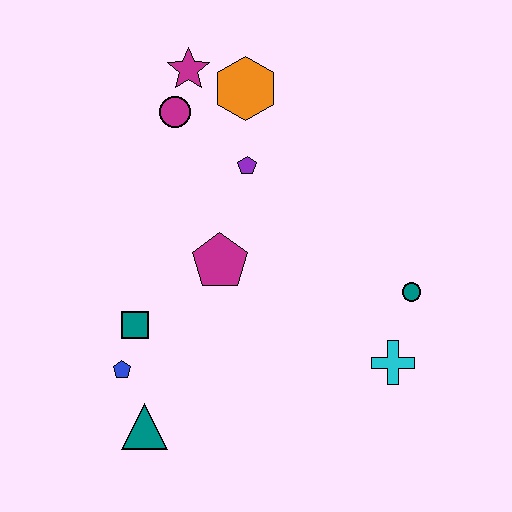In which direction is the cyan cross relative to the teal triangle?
The cyan cross is to the right of the teal triangle.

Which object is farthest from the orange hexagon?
The teal triangle is farthest from the orange hexagon.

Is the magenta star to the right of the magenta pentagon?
No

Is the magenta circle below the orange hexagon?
Yes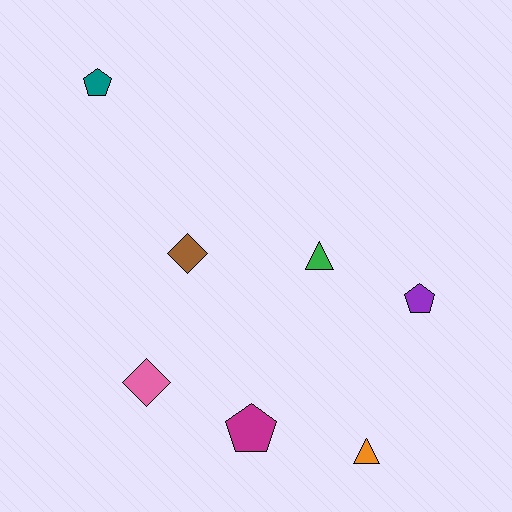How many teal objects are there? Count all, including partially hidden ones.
There is 1 teal object.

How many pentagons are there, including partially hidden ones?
There are 3 pentagons.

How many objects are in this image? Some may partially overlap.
There are 7 objects.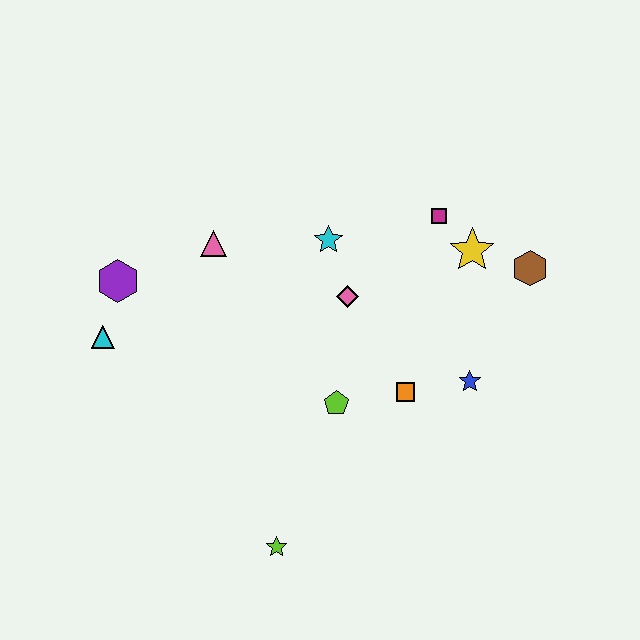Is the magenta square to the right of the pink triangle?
Yes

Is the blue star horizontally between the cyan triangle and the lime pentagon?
No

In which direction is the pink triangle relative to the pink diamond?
The pink triangle is to the left of the pink diamond.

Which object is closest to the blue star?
The orange square is closest to the blue star.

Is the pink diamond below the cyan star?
Yes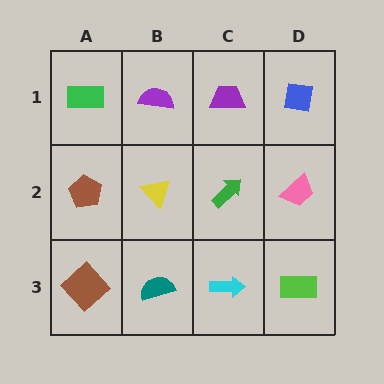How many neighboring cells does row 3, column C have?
3.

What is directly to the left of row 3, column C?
A teal semicircle.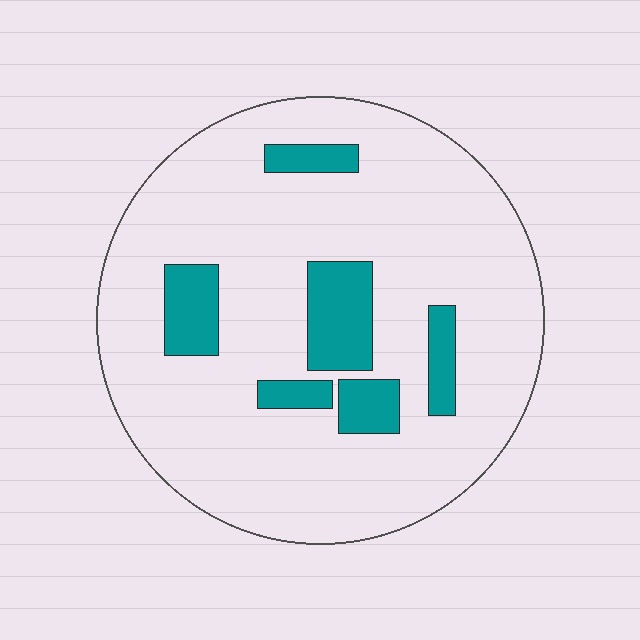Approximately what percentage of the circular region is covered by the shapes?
Approximately 15%.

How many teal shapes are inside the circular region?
6.